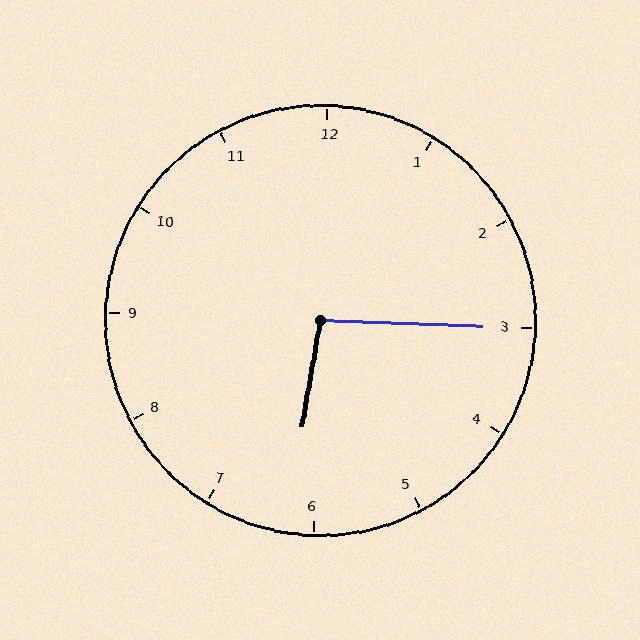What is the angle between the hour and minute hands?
Approximately 98 degrees.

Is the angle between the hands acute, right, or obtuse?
It is obtuse.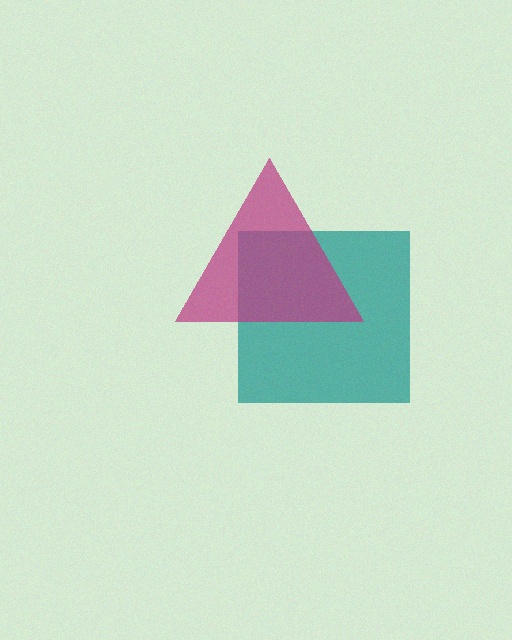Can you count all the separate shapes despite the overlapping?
Yes, there are 2 separate shapes.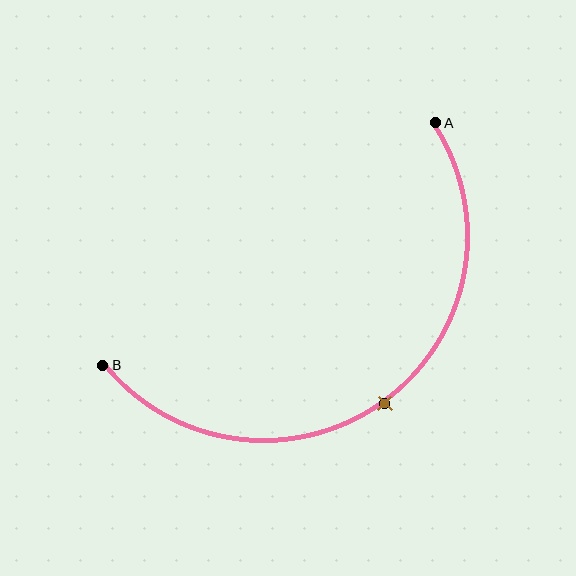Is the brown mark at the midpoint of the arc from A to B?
Yes. The brown mark lies on the arc at equal arc-length from both A and B — it is the arc midpoint.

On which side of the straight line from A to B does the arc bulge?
The arc bulges below and to the right of the straight line connecting A and B.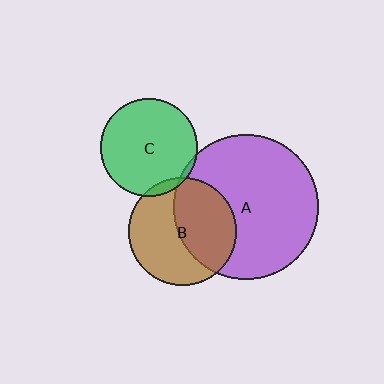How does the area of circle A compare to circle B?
Approximately 1.8 times.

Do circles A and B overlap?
Yes.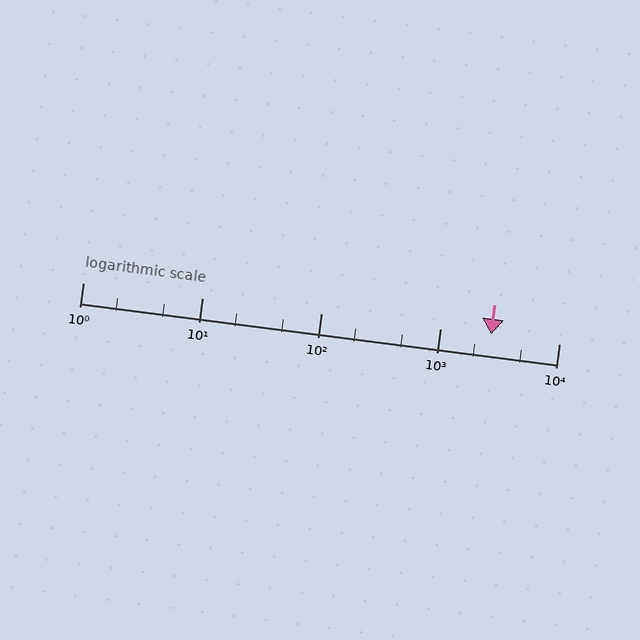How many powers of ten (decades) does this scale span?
The scale spans 4 decades, from 1 to 10000.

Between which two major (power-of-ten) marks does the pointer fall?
The pointer is between 1000 and 10000.